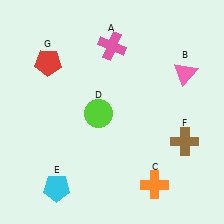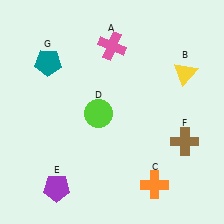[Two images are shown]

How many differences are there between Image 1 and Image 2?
There are 3 differences between the two images.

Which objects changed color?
B changed from pink to yellow. E changed from cyan to purple. G changed from red to teal.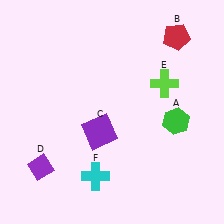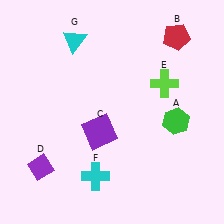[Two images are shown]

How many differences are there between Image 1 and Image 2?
There is 1 difference between the two images.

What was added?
A cyan triangle (G) was added in Image 2.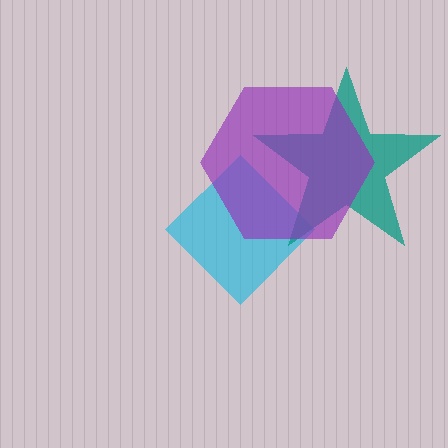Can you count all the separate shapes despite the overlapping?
Yes, there are 3 separate shapes.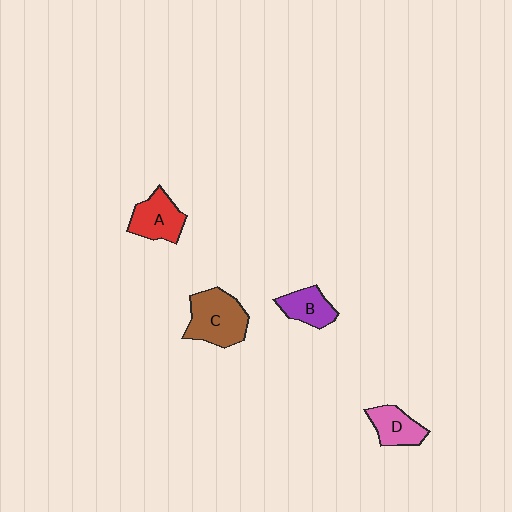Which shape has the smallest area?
Shape B (purple).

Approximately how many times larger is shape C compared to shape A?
Approximately 1.4 times.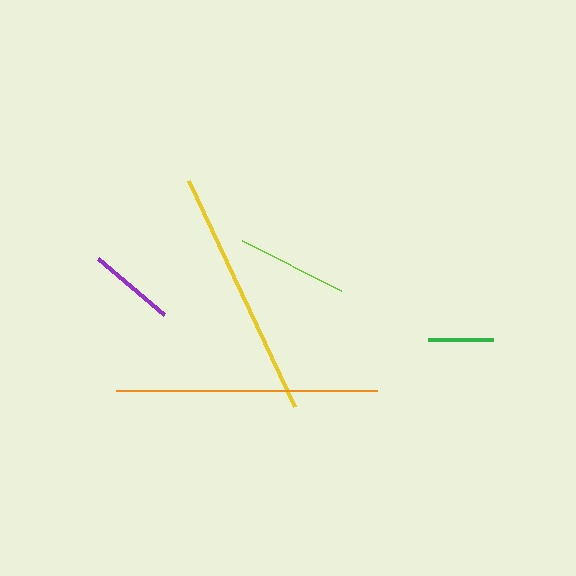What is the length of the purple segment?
The purple segment is approximately 86 pixels long.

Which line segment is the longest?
The orange line is the longest at approximately 261 pixels.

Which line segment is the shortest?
The green line is the shortest at approximately 65 pixels.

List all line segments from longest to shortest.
From longest to shortest: orange, yellow, lime, purple, green.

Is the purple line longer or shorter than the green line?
The purple line is longer than the green line.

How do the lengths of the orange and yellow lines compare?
The orange and yellow lines are approximately the same length.